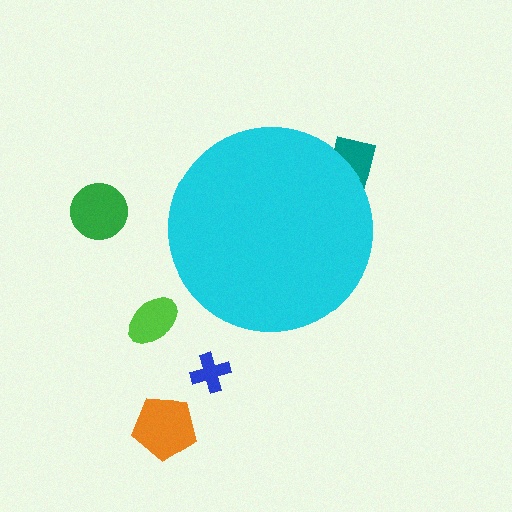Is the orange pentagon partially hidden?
No, the orange pentagon is fully visible.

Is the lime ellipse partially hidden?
No, the lime ellipse is fully visible.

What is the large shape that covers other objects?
A cyan circle.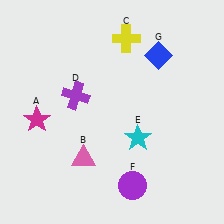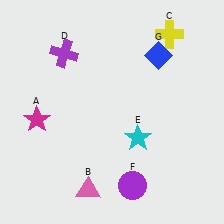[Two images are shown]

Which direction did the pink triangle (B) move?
The pink triangle (B) moved down.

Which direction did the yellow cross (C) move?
The yellow cross (C) moved right.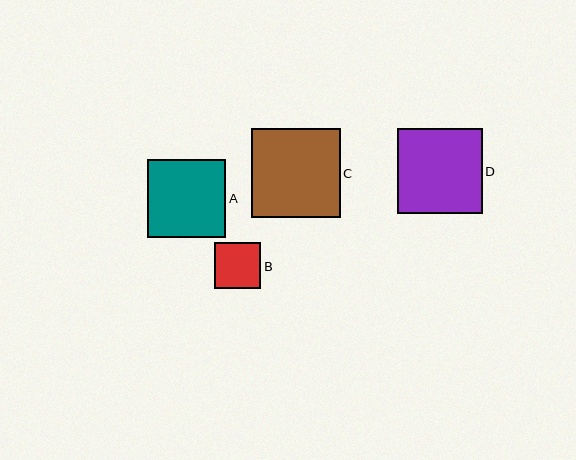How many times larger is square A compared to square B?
Square A is approximately 1.7 times the size of square B.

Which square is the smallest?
Square B is the smallest with a size of approximately 47 pixels.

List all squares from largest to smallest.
From largest to smallest: C, D, A, B.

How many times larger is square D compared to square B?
Square D is approximately 1.8 times the size of square B.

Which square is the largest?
Square C is the largest with a size of approximately 89 pixels.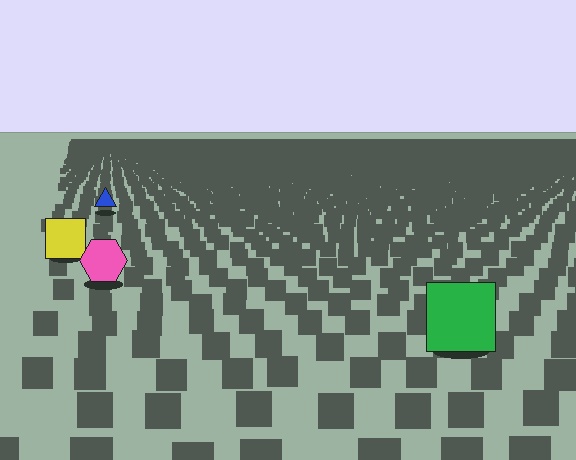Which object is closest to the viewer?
The green square is closest. The texture marks near it are larger and more spread out.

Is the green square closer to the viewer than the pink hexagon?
Yes. The green square is closer — you can tell from the texture gradient: the ground texture is coarser near it.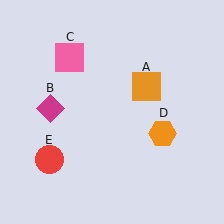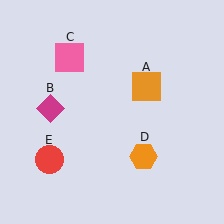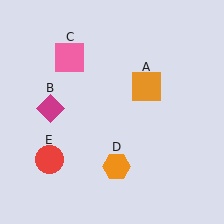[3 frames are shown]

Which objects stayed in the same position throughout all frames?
Orange square (object A) and magenta diamond (object B) and pink square (object C) and red circle (object E) remained stationary.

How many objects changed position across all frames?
1 object changed position: orange hexagon (object D).